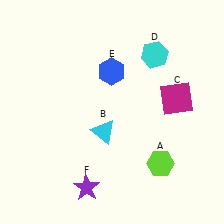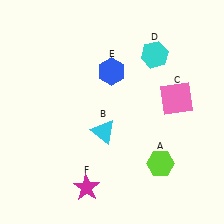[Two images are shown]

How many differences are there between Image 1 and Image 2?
There are 2 differences between the two images.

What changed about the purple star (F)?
In Image 1, F is purple. In Image 2, it changed to magenta.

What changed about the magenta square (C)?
In Image 1, C is magenta. In Image 2, it changed to pink.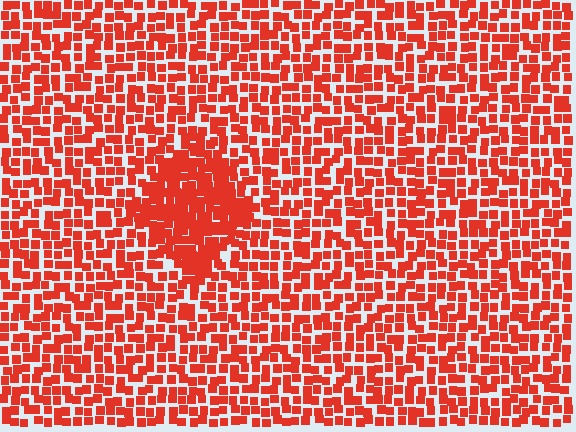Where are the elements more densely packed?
The elements are more densely packed inside the diamond boundary.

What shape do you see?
I see a diamond.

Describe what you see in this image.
The image contains small red elements arranged at two different densities. A diamond-shaped region is visible where the elements are more densely packed than the surrounding area.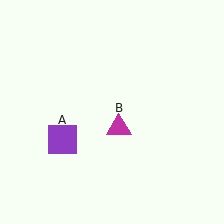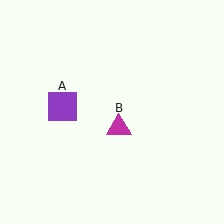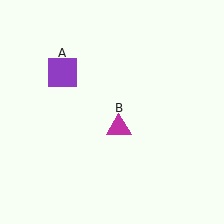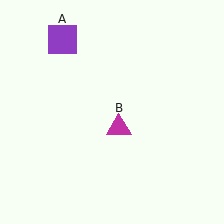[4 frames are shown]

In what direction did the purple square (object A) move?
The purple square (object A) moved up.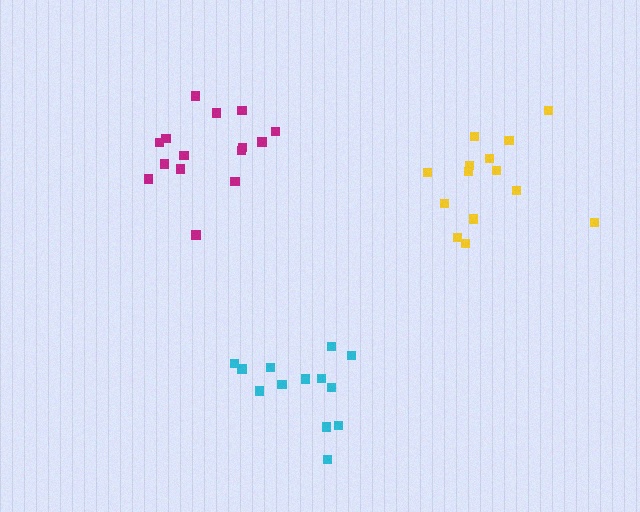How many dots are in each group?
Group 1: 15 dots, Group 2: 14 dots, Group 3: 13 dots (42 total).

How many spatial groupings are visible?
There are 3 spatial groupings.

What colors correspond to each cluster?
The clusters are colored: magenta, yellow, cyan.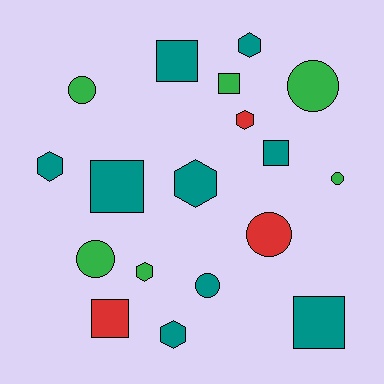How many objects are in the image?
There are 18 objects.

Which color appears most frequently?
Teal, with 9 objects.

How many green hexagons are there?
There is 1 green hexagon.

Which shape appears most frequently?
Square, with 6 objects.